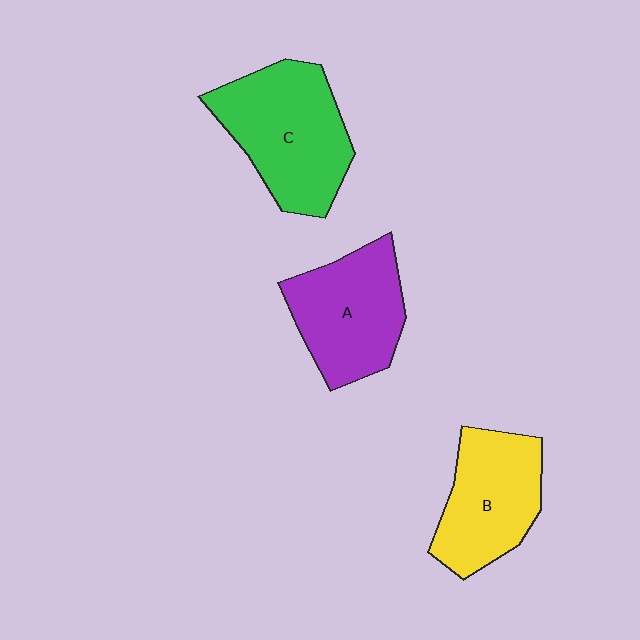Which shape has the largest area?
Shape C (green).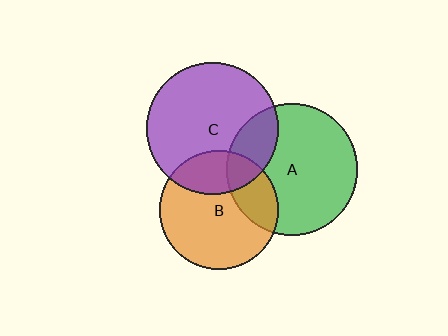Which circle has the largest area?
Circle C (purple).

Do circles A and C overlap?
Yes.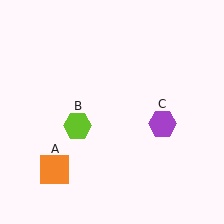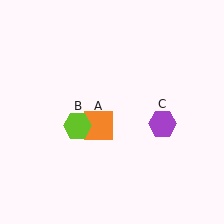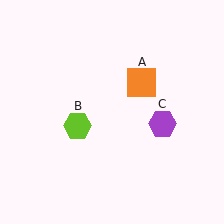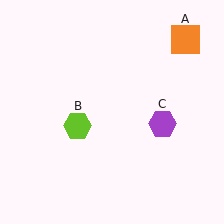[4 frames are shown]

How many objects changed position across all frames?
1 object changed position: orange square (object A).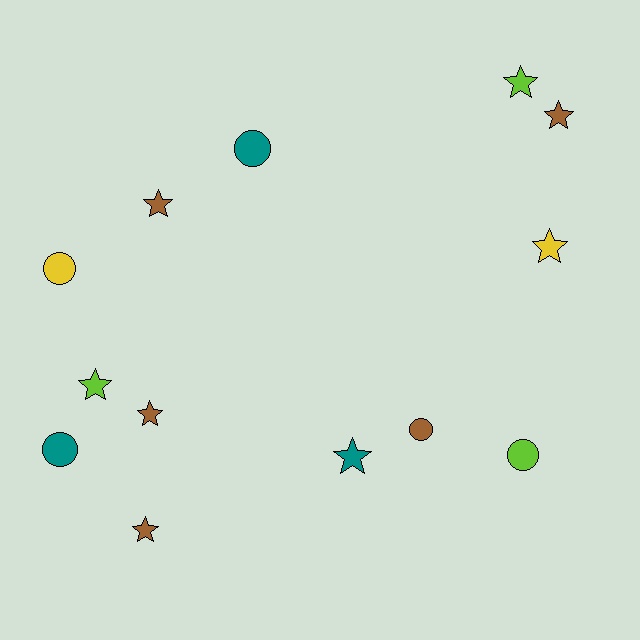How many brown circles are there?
There is 1 brown circle.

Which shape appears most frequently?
Star, with 8 objects.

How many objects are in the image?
There are 13 objects.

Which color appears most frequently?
Brown, with 5 objects.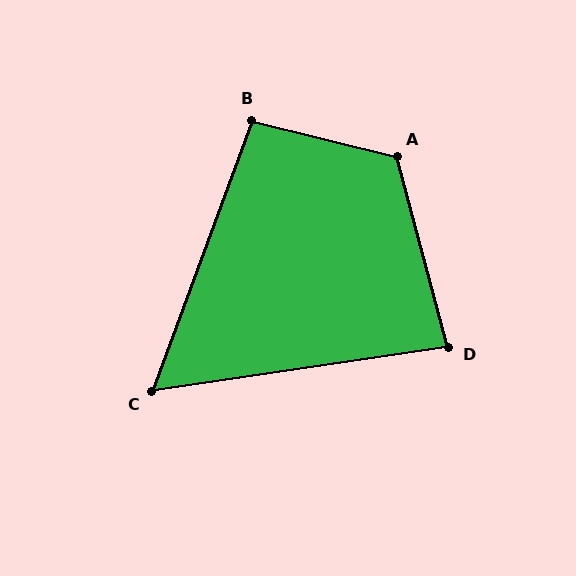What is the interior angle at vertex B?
Approximately 96 degrees (obtuse).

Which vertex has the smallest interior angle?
C, at approximately 61 degrees.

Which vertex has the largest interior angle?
A, at approximately 119 degrees.